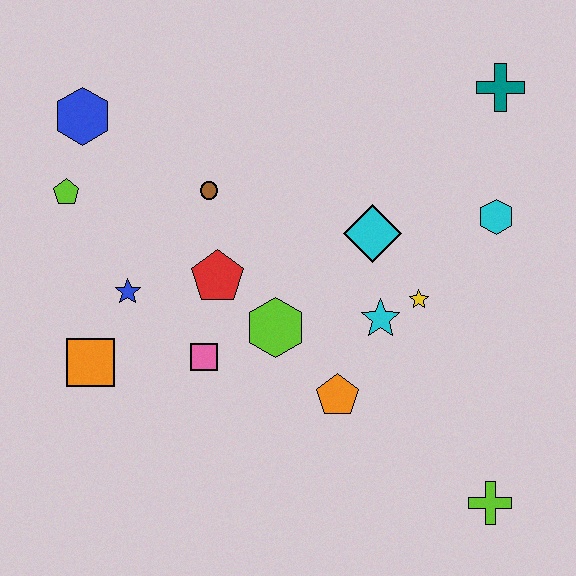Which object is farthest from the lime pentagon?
The lime cross is farthest from the lime pentagon.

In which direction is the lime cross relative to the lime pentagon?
The lime cross is to the right of the lime pentagon.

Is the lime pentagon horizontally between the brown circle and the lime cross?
No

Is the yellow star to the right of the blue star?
Yes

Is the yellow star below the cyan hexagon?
Yes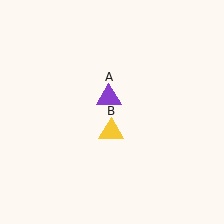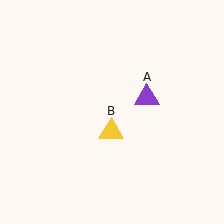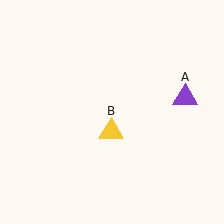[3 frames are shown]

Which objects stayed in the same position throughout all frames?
Yellow triangle (object B) remained stationary.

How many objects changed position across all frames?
1 object changed position: purple triangle (object A).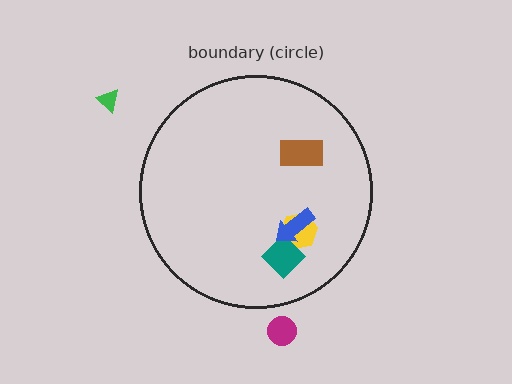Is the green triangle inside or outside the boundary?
Outside.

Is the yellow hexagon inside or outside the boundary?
Inside.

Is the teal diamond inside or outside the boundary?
Inside.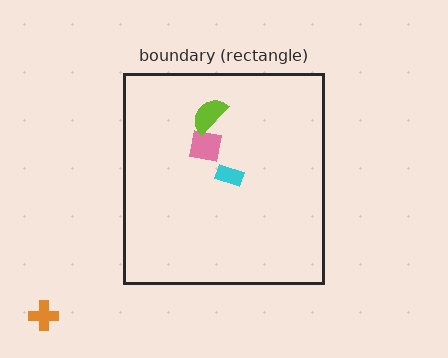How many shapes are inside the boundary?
3 inside, 1 outside.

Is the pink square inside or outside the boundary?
Inside.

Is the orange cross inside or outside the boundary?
Outside.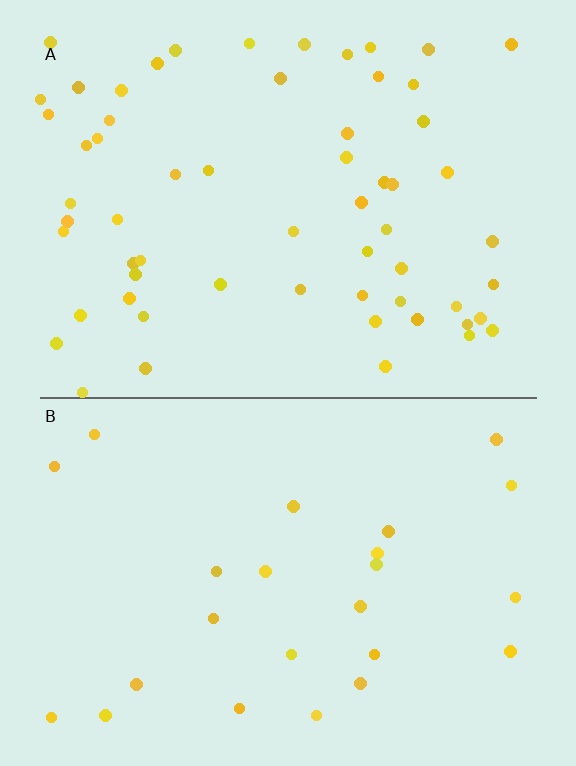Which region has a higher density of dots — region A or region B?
A (the top).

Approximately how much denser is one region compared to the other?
Approximately 2.5× — region A over region B.